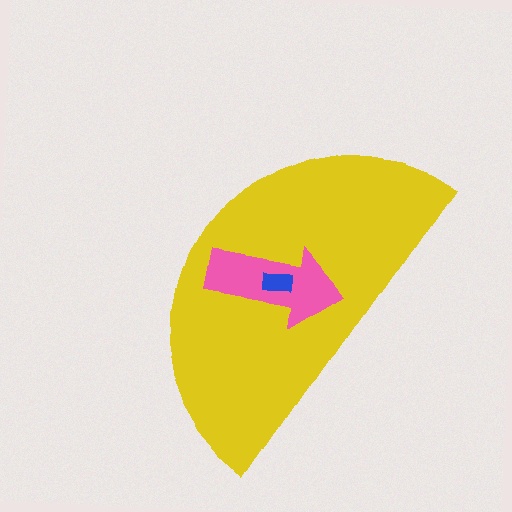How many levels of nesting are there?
3.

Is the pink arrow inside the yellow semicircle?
Yes.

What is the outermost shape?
The yellow semicircle.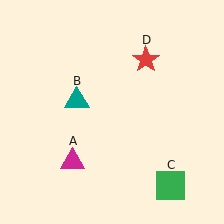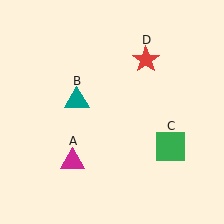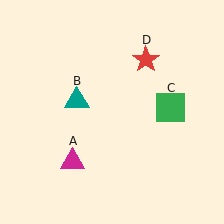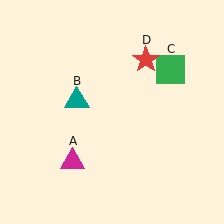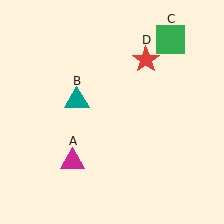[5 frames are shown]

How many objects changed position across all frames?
1 object changed position: green square (object C).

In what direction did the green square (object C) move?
The green square (object C) moved up.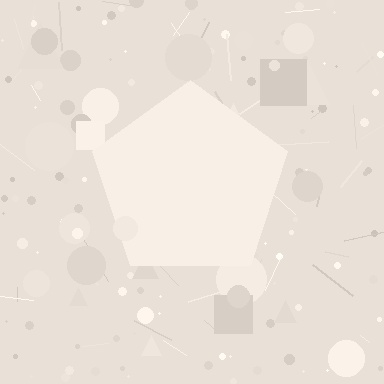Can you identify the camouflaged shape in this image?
The camouflaged shape is a pentagon.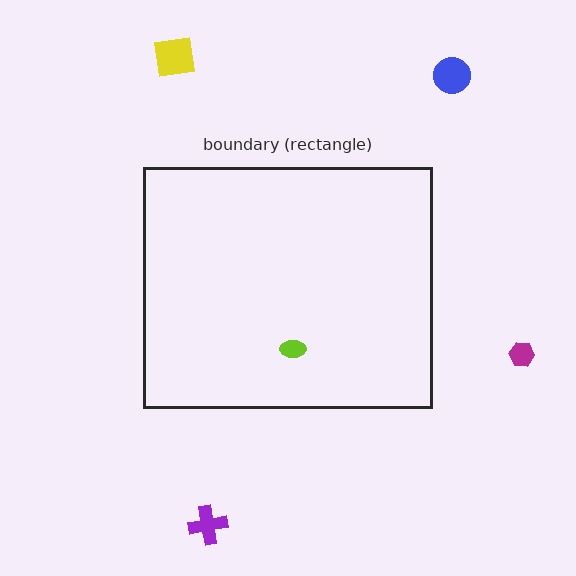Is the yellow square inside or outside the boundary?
Outside.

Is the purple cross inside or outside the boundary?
Outside.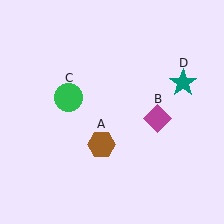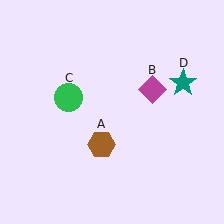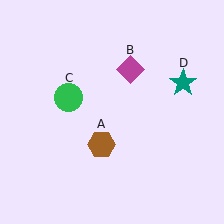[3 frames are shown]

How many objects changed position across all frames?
1 object changed position: magenta diamond (object B).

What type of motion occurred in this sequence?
The magenta diamond (object B) rotated counterclockwise around the center of the scene.